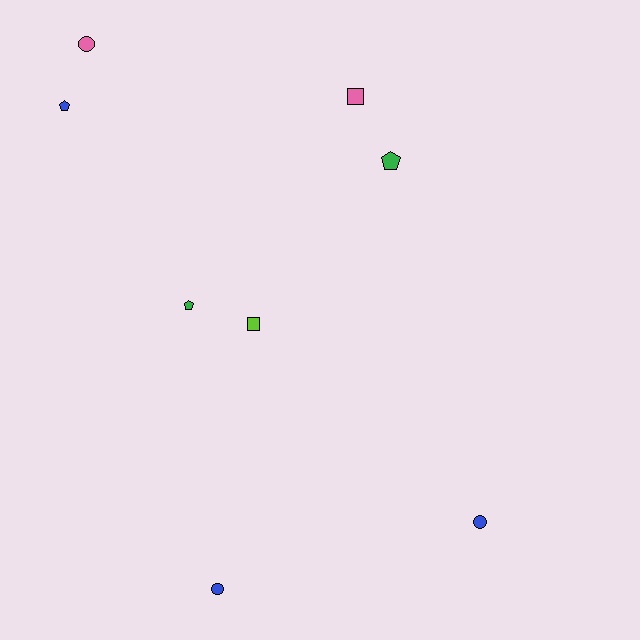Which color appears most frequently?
Blue, with 3 objects.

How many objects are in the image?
There are 8 objects.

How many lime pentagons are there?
There are no lime pentagons.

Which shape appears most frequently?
Circle, with 3 objects.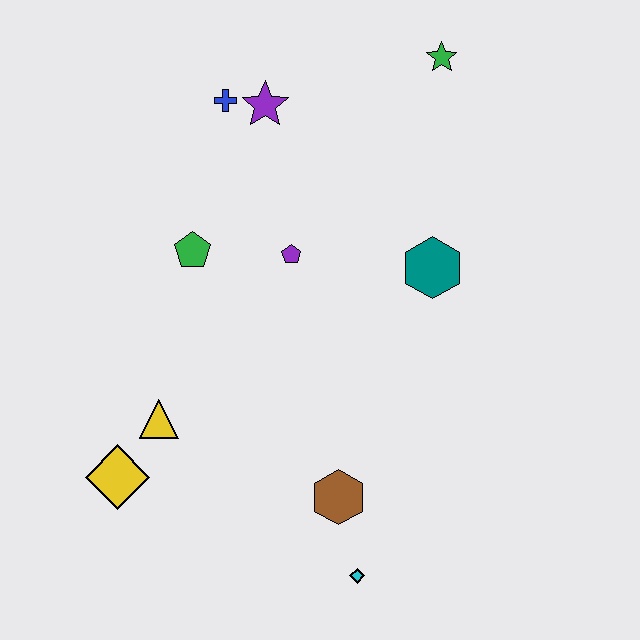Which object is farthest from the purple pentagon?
The cyan diamond is farthest from the purple pentagon.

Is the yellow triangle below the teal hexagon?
Yes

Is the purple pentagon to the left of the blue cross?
No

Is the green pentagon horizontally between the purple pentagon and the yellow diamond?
Yes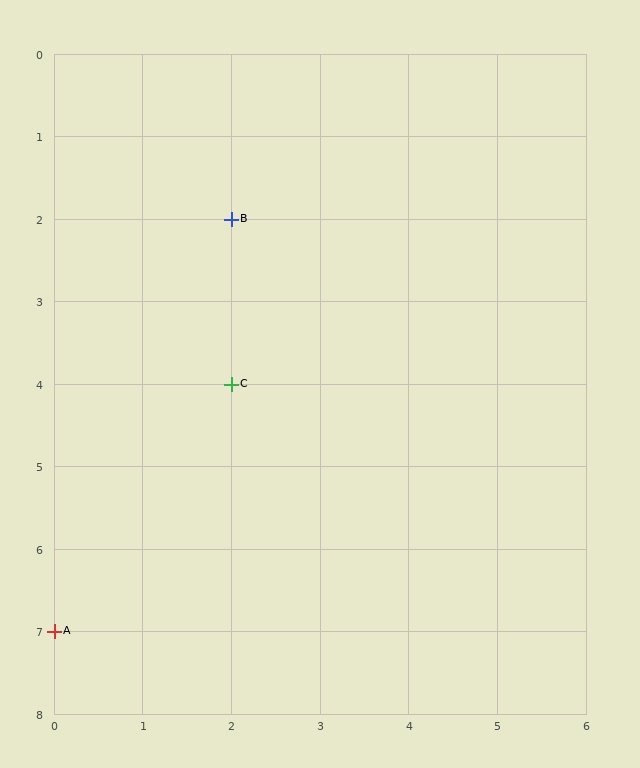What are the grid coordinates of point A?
Point A is at grid coordinates (0, 7).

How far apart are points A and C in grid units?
Points A and C are 2 columns and 3 rows apart (about 3.6 grid units diagonally).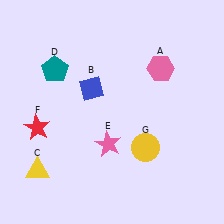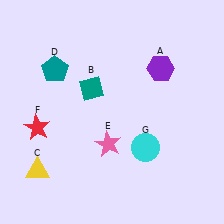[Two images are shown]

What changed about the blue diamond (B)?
In Image 1, B is blue. In Image 2, it changed to teal.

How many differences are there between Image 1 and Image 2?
There are 3 differences between the two images.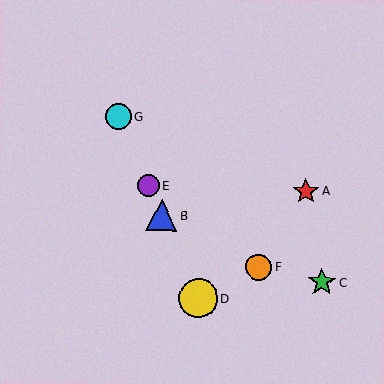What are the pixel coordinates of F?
Object F is at (259, 267).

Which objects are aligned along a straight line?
Objects B, D, E, G are aligned along a straight line.